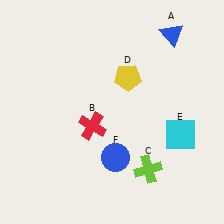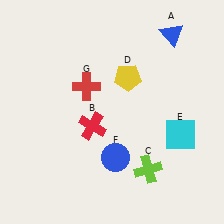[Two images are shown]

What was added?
A red cross (G) was added in Image 2.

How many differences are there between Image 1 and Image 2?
There is 1 difference between the two images.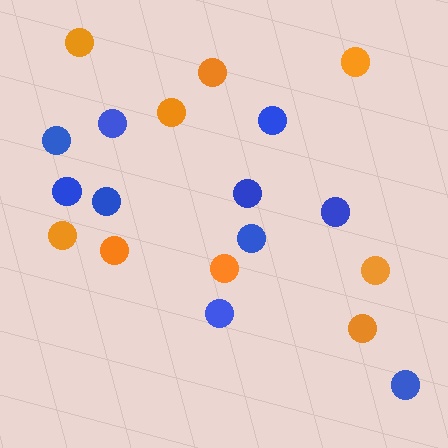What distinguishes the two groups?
There are 2 groups: one group of blue circles (10) and one group of orange circles (9).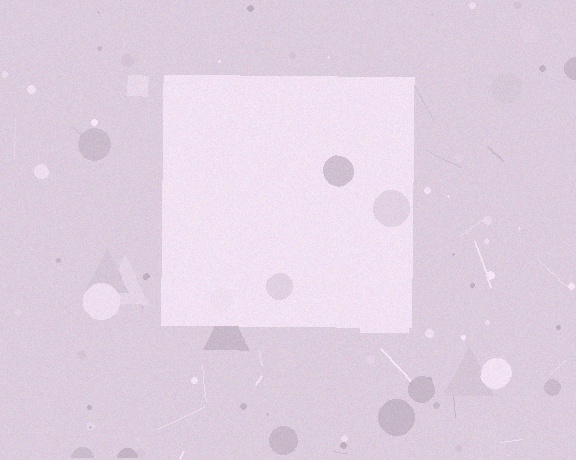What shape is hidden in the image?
A square is hidden in the image.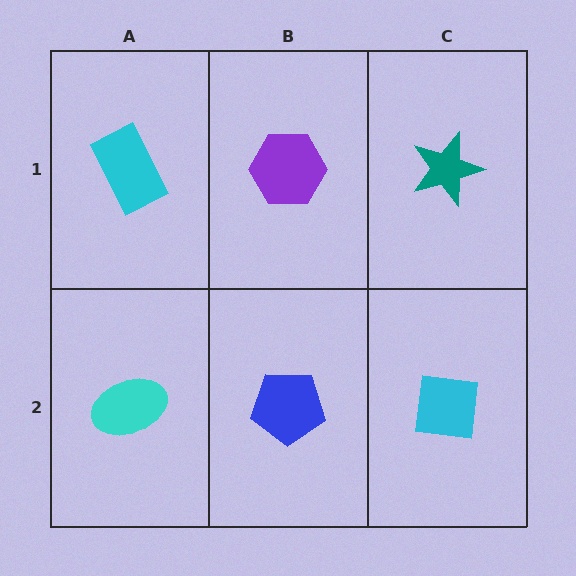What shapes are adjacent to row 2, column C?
A teal star (row 1, column C), a blue pentagon (row 2, column B).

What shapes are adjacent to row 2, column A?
A cyan rectangle (row 1, column A), a blue pentagon (row 2, column B).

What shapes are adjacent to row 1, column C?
A cyan square (row 2, column C), a purple hexagon (row 1, column B).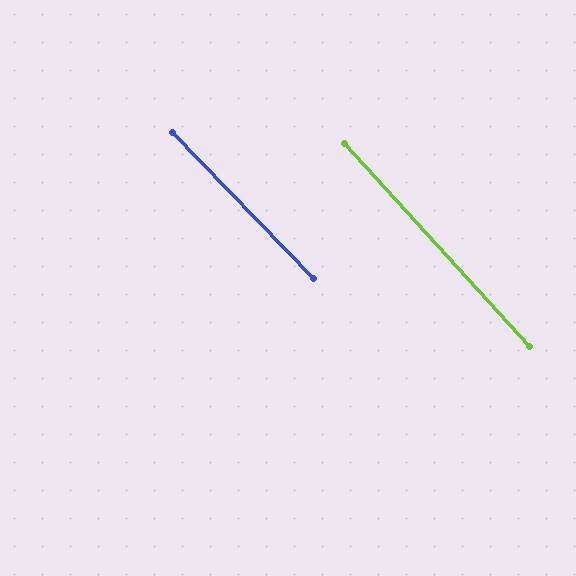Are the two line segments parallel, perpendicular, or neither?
Parallel — their directions differ by only 1.4°.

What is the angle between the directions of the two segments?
Approximately 1 degree.